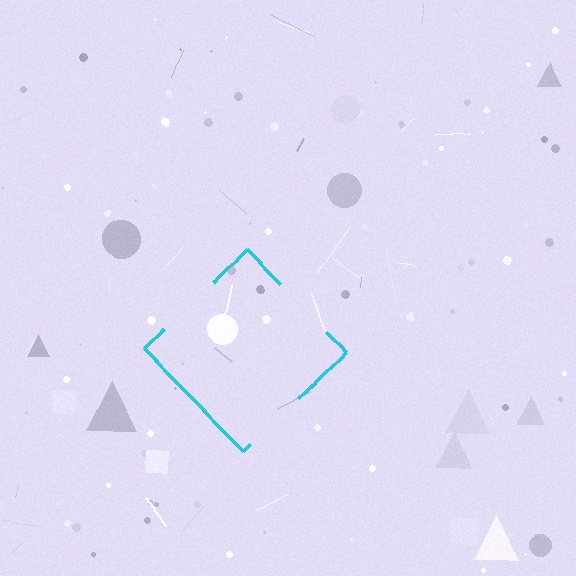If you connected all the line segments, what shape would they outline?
They would outline a diamond.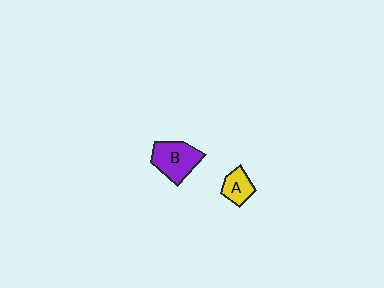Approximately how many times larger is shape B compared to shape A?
Approximately 1.8 times.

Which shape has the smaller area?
Shape A (yellow).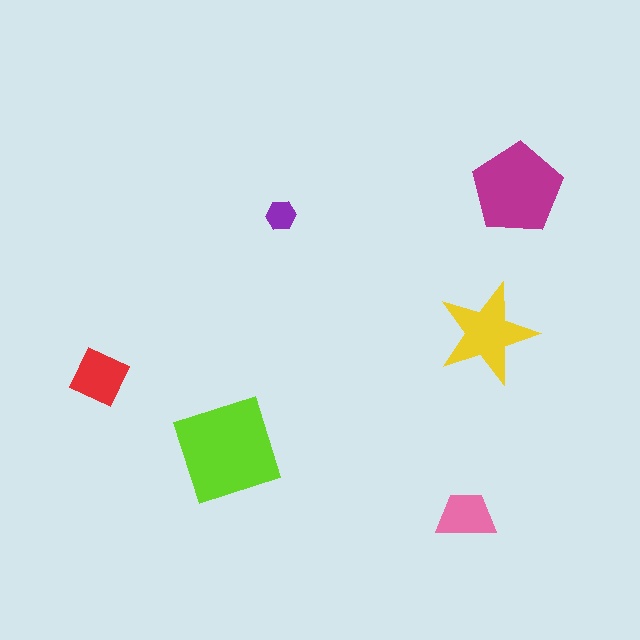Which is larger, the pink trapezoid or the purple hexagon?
The pink trapezoid.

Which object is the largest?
The lime square.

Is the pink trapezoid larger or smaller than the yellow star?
Smaller.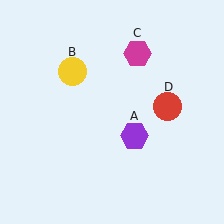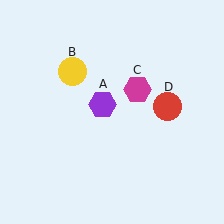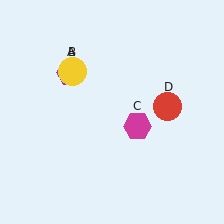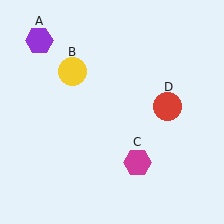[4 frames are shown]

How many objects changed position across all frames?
2 objects changed position: purple hexagon (object A), magenta hexagon (object C).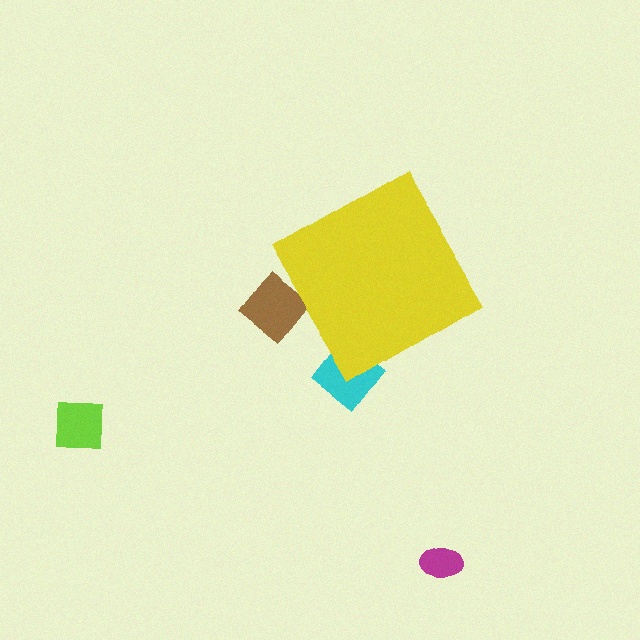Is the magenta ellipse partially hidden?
No, the magenta ellipse is fully visible.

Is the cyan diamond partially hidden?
Yes, the cyan diamond is partially hidden behind the yellow diamond.